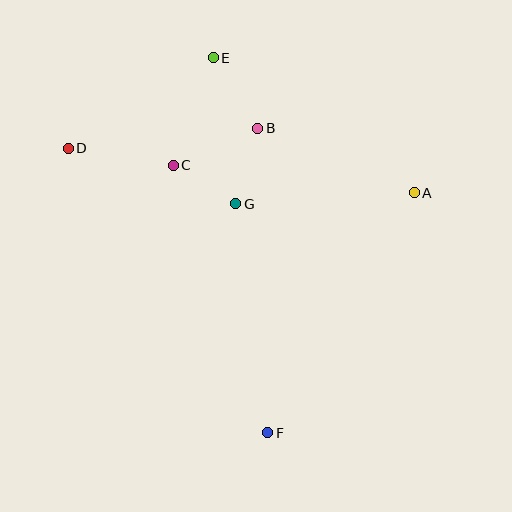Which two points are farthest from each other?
Points E and F are farthest from each other.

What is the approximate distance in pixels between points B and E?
The distance between B and E is approximately 84 pixels.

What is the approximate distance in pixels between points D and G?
The distance between D and G is approximately 176 pixels.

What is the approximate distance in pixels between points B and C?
The distance between B and C is approximately 92 pixels.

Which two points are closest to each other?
Points C and G are closest to each other.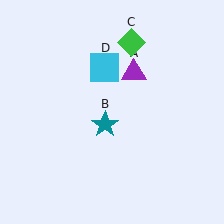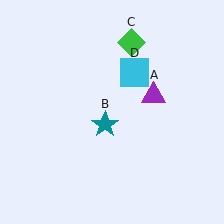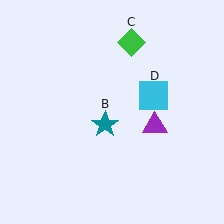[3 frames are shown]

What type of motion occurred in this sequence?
The purple triangle (object A), cyan square (object D) rotated clockwise around the center of the scene.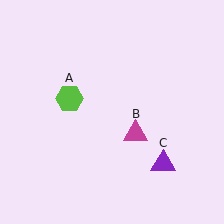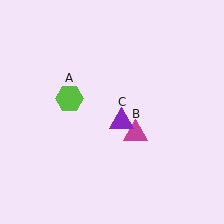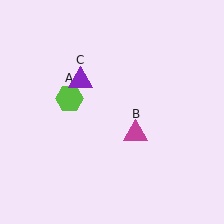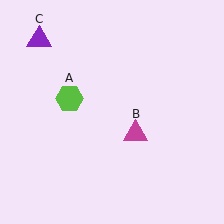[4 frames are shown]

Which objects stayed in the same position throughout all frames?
Lime hexagon (object A) and magenta triangle (object B) remained stationary.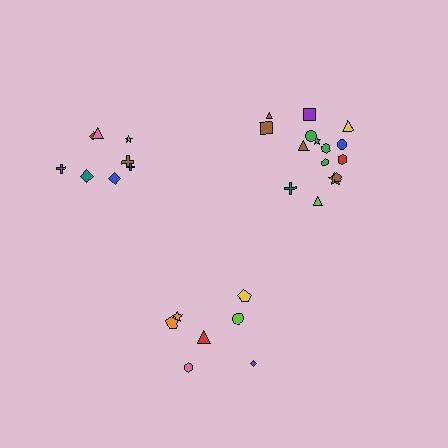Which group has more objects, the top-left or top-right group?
The top-right group.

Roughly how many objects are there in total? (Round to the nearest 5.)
Roughly 30 objects in total.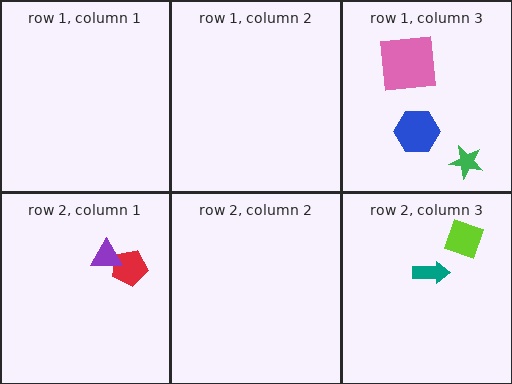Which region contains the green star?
The row 1, column 3 region.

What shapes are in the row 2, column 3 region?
The teal arrow, the lime diamond.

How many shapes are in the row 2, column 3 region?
2.